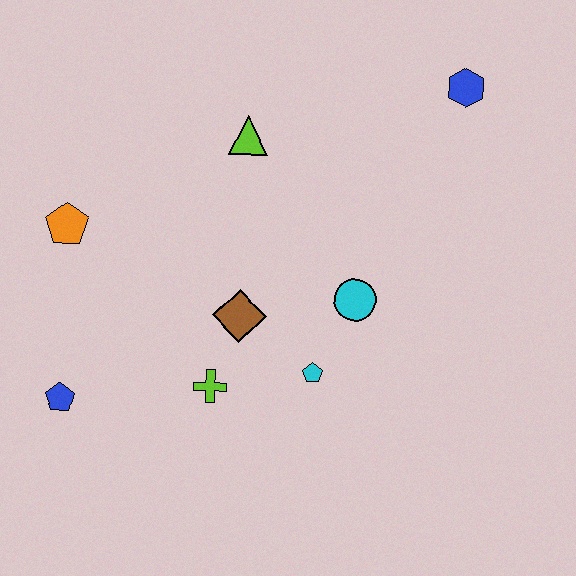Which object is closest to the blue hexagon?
The lime triangle is closest to the blue hexagon.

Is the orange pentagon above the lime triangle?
No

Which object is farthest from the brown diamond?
The blue hexagon is farthest from the brown diamond.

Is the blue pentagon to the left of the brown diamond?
Yes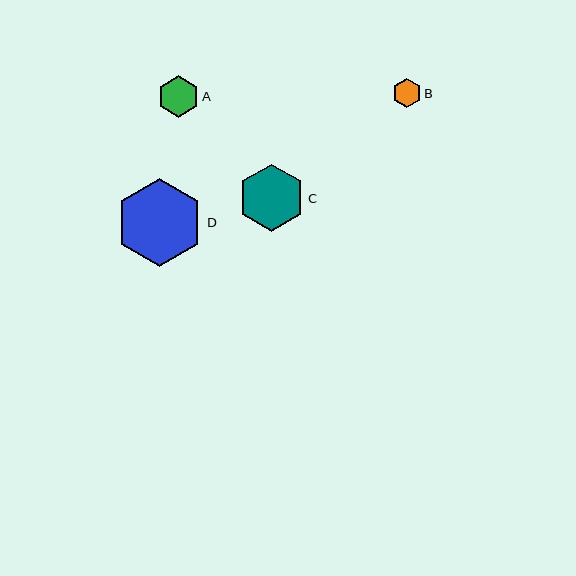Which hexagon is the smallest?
Hexagon B is the smallest with a size of approximately 29 pixels.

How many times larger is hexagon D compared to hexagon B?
Hexagon D is approximately 3.1 times the size of hexagon B.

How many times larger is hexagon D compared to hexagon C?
Hexagon D is approximately 1.3 times the size of hexagon C.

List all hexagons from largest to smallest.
From largest to smallest: D, C, A, B.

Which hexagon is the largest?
Hexagon D is the largest with a size of approximately 88 pixels.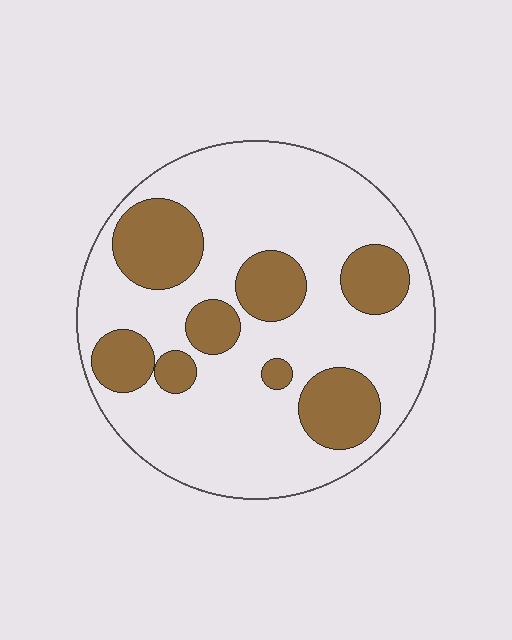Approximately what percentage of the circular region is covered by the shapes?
Approximately 25%.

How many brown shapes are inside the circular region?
8.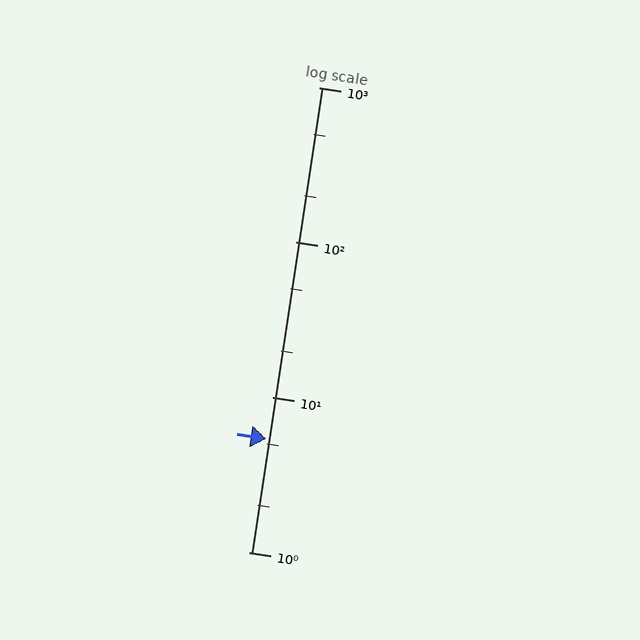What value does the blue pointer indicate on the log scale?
The pointer indicates approximately 5.4.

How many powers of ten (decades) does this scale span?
The scale spans 3 decades, from 1 to 1000.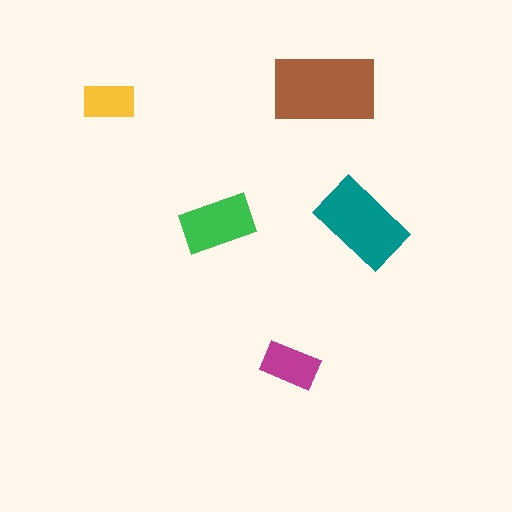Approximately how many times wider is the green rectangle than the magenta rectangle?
About 1.5 times wider.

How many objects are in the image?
There are 5 objects in the image.